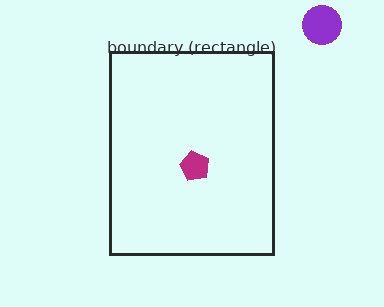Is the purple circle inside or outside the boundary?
Outside.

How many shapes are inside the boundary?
1 inside, 1 outside.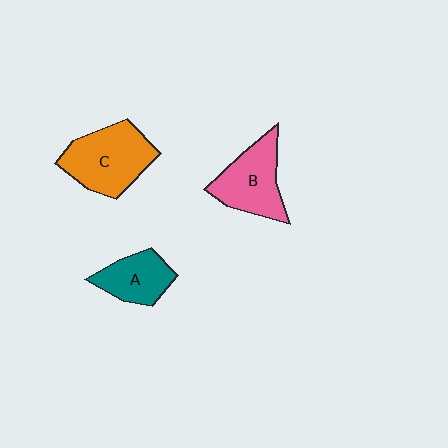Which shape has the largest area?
Shape C (orange).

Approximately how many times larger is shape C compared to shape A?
Approximately 1.6 times.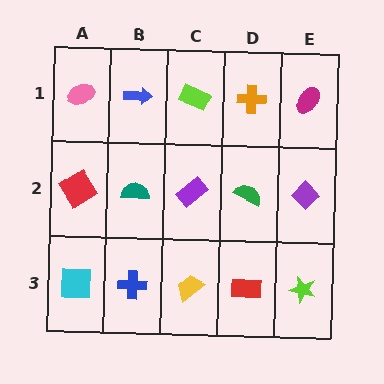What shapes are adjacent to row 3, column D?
A green semicircle (row 2, column D), a yellow trapezoid (row 3, column C), a lime star (row 3, column E).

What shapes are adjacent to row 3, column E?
A purple diamond (row 2, column E), a red rectangle (row 3, column D).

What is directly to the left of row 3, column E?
A red rectangle.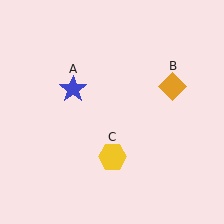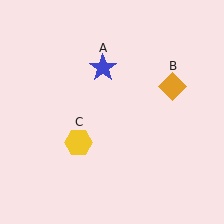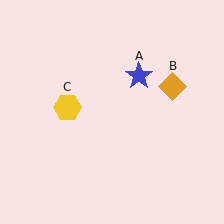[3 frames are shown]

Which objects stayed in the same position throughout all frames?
Orange diamond (object B) remained stationary.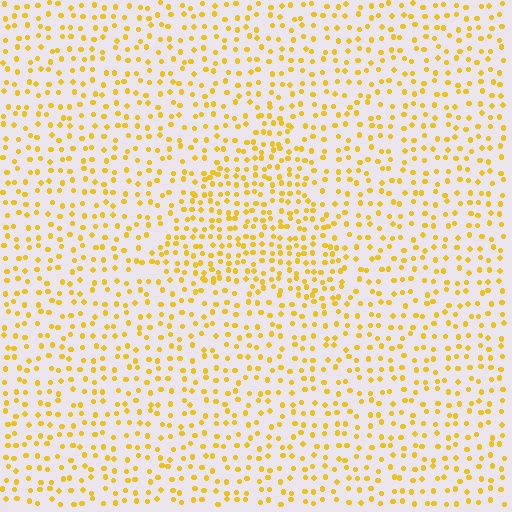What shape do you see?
I see a triangle.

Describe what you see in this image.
The image contains small yellow elements arranged at two different densities. A triangle-shaped region is visible where the elements are more densely packed than the surrounding area.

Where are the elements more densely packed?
The elements are more densely packed inside the triangle boundary.